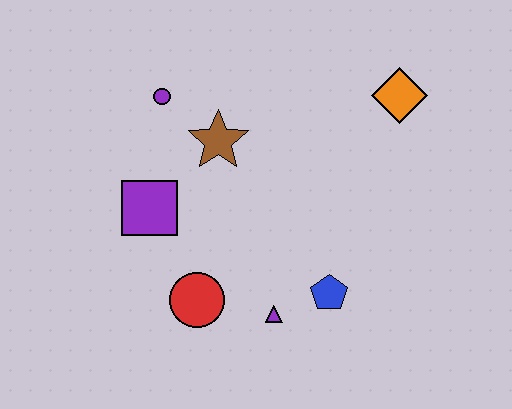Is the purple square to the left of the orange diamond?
Yes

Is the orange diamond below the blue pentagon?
No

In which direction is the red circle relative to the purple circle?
The red circle is below the purple circle.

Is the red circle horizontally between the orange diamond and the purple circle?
Yes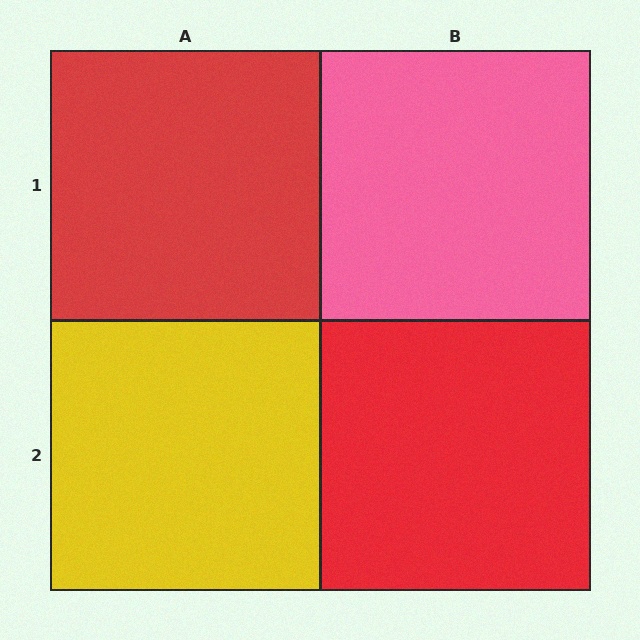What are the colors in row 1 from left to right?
Red, pink.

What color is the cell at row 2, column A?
Yellow.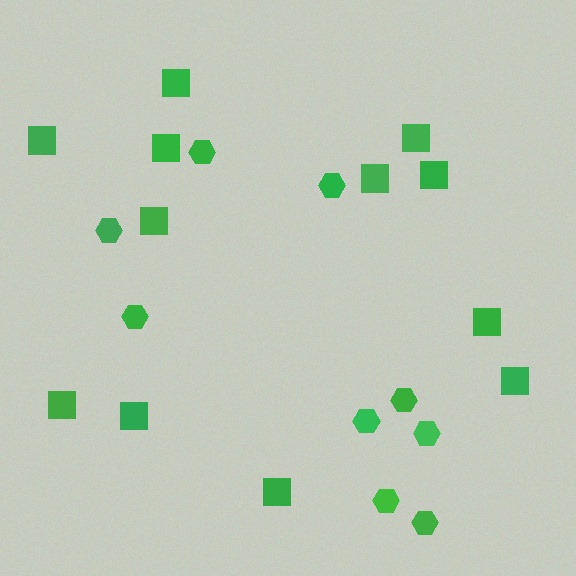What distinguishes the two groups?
There are 2 groups: one group of squares (12) and one group of hexagons (9).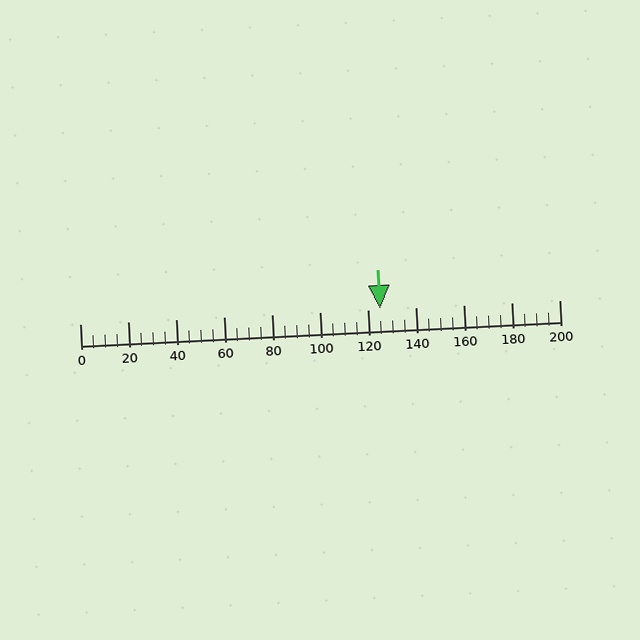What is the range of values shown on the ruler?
The ruler shows values from 0 to 200.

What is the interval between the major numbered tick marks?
The major tick marks are spaced 20 units apart.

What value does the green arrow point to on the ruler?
The green arrow points to approximately 125.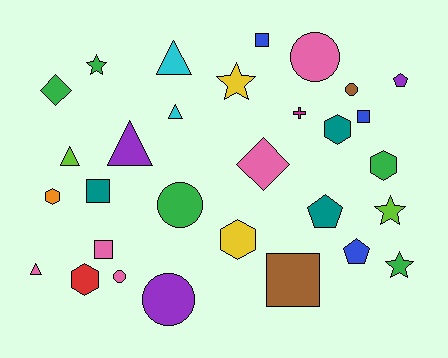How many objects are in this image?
There are 30 objects.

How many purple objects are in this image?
There are 3 purple objects.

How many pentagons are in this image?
There are 3 pentagons.